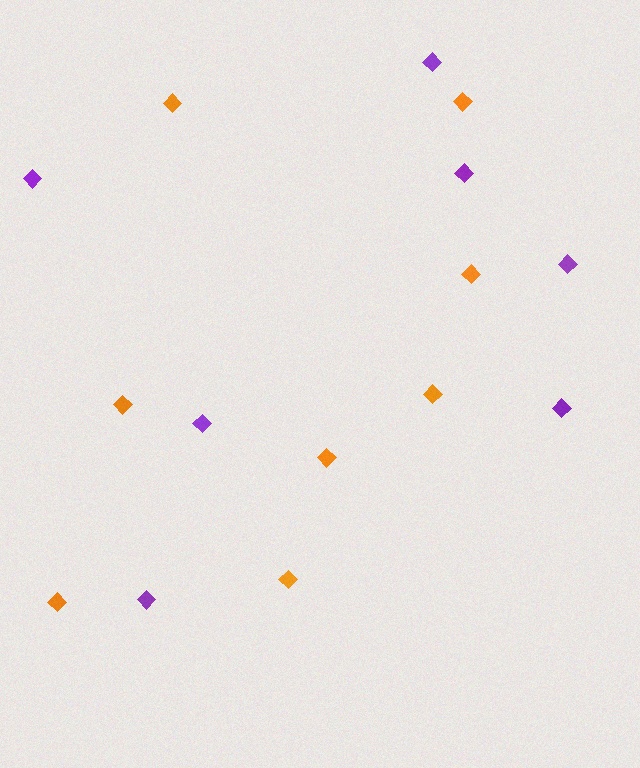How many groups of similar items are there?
There are 2 groups: one group of purple diamonds (7) and one group of orange diamonds (8).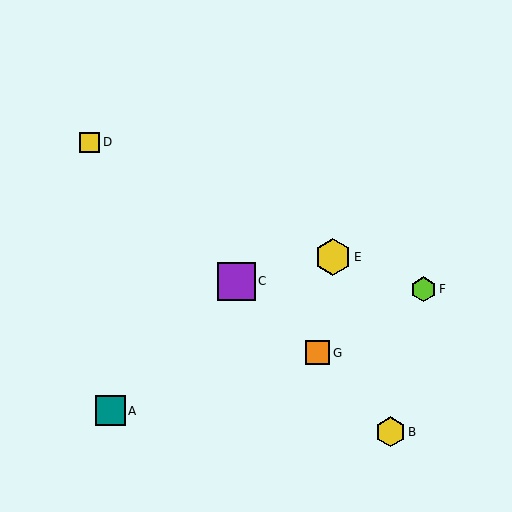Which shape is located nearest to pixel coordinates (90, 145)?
The yellow square (labeled D) at (89, 142) is nearest to that location.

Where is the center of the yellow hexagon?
The center of the yellow hexagon is at (333, 257).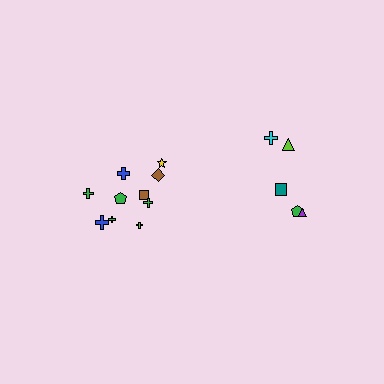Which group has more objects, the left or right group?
The left group.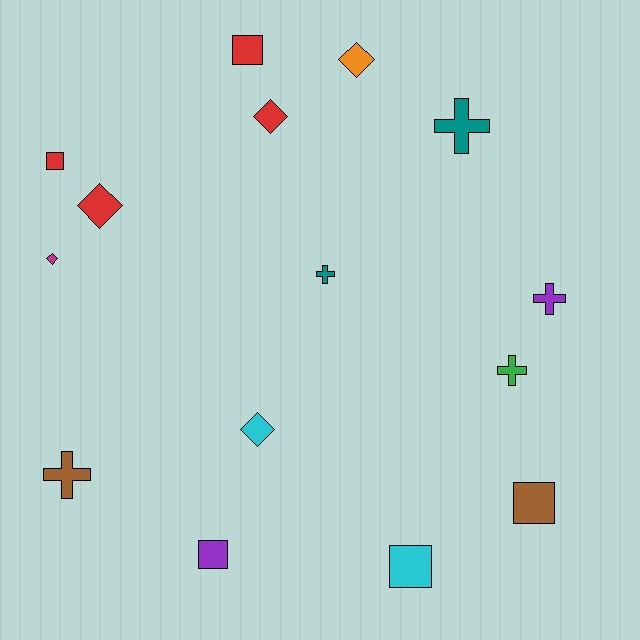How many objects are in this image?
There are 15 objects.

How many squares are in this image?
There are 5 squares.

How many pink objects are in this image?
There are no pink objects.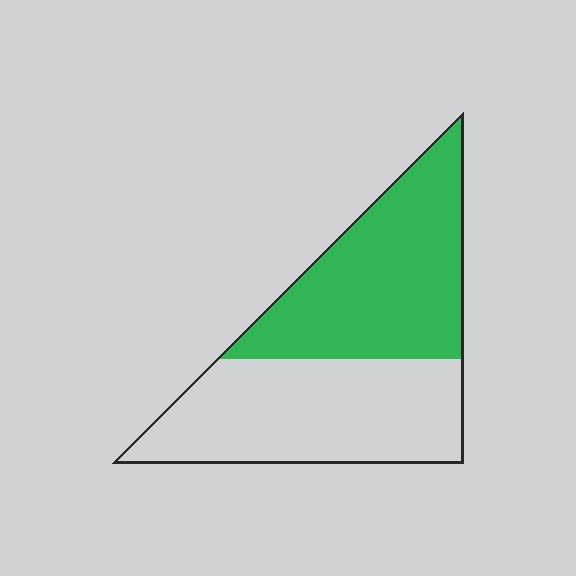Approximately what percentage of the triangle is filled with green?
Approximately 50%.